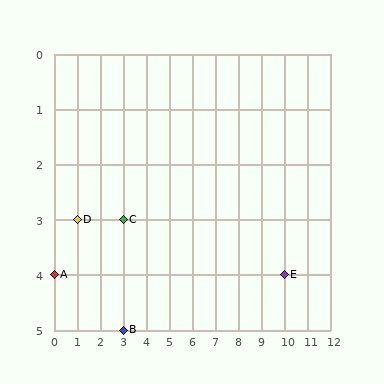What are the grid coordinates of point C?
Point C is at grid coordinates (3, 3).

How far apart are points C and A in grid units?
Points C and A are 3 columns and 1 row apart (about 3.2 grid units diagonally).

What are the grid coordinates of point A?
Point A is at grid coordinates (0, 4).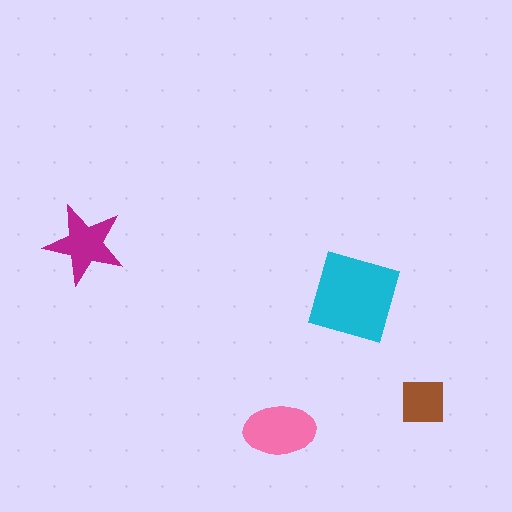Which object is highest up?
The magenta star is topmost.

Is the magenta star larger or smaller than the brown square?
Larger.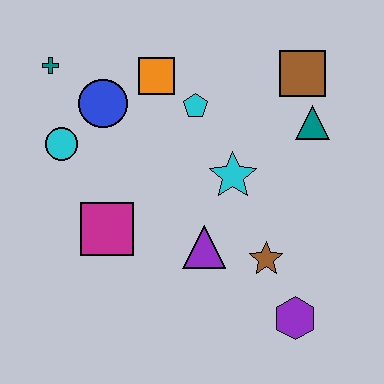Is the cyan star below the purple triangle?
No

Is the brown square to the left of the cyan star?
No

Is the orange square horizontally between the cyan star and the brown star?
No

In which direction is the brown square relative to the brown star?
The brown square is above the brown star.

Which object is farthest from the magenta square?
The brown square is farthest from the magenta square.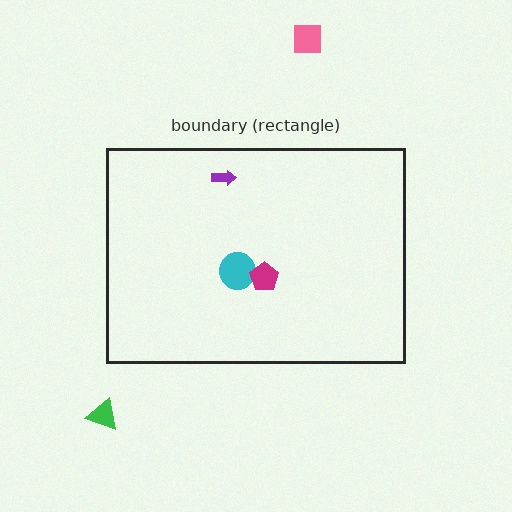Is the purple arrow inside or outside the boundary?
Inside.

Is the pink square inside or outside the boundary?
Outside.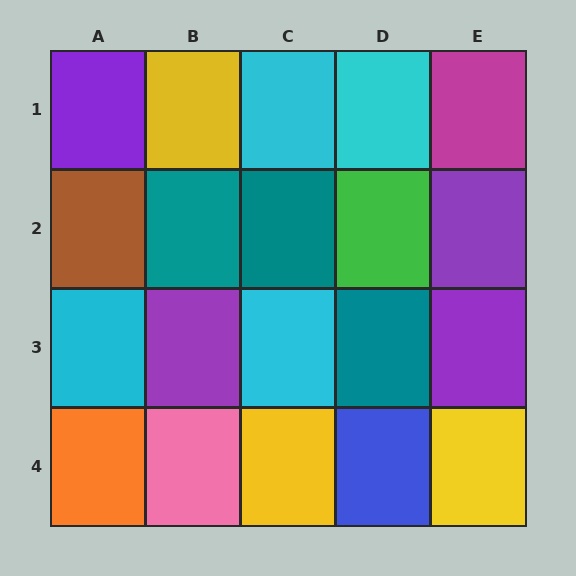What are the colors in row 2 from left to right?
Brown, teal, teal, green, purple.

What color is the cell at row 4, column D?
Blue.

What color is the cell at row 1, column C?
Cyan.